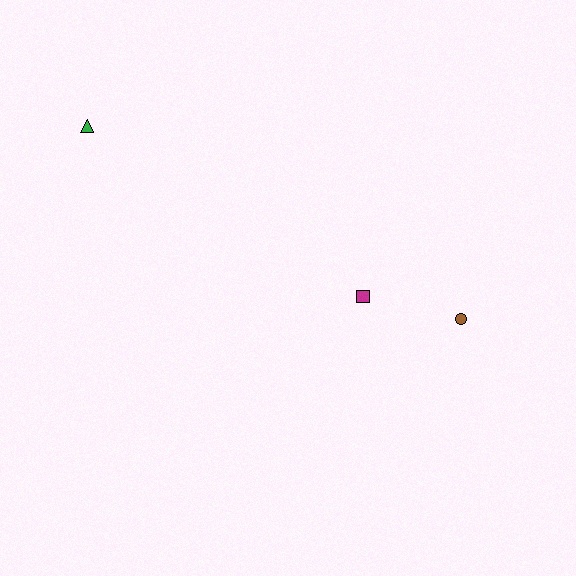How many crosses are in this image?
There are no crosses.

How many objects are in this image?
There are 3 objects.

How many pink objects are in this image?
There are no pink objects.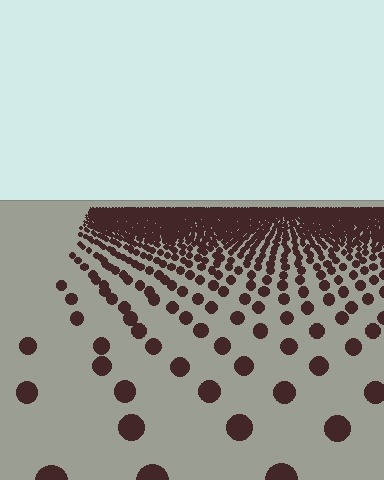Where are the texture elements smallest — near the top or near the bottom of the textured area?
Near the top.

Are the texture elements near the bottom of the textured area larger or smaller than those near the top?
Larger. Near the bottom, elements are closer to the viewer and appear at a bigger on-screen size.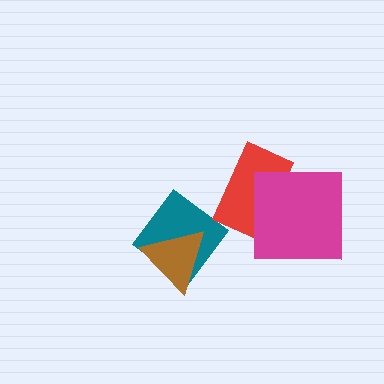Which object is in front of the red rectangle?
The magenta square is in front of the red rectangle.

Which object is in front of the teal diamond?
The brown triangle is in front of the teal diamond.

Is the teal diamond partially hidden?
Yes, it is partially covered by another shape.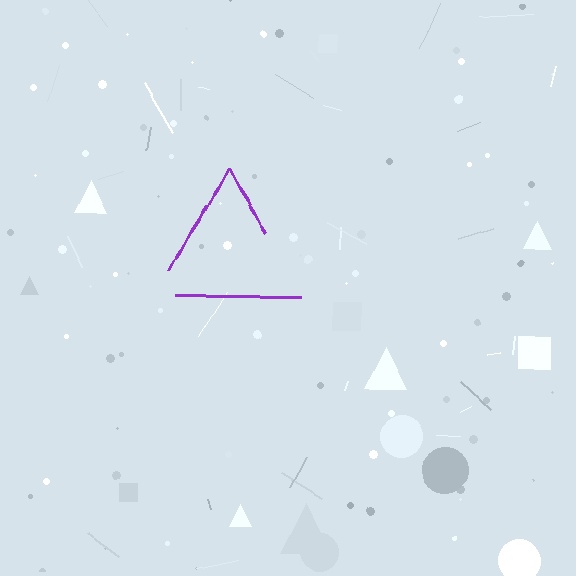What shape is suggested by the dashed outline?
The dashed outline suggests a triangle.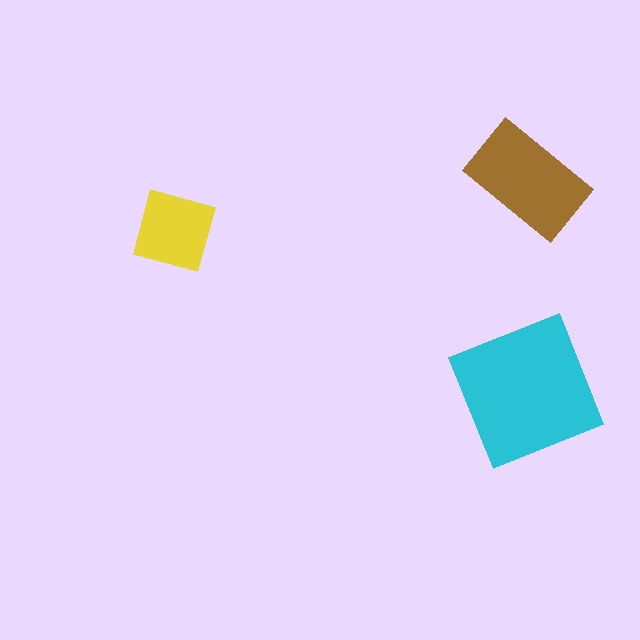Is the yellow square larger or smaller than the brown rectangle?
Smaller.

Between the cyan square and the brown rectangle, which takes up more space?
The cyan square.